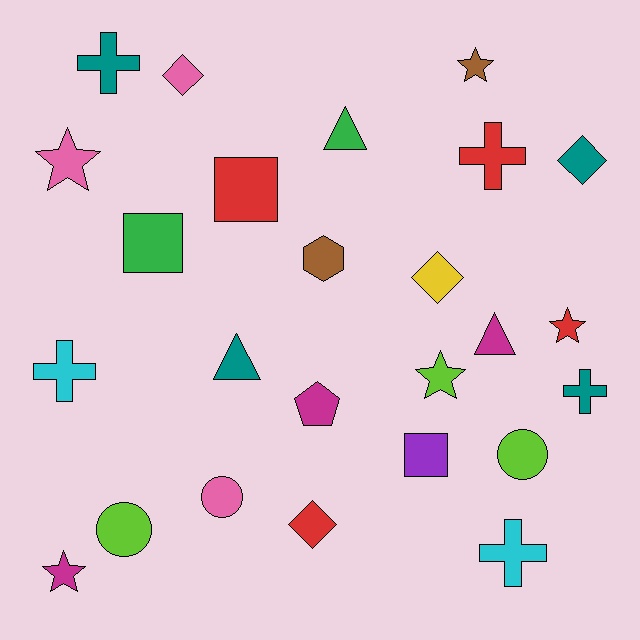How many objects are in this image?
There are 25 objects.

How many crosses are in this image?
There are 5 crosses.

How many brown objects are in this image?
There are 2 brown objects.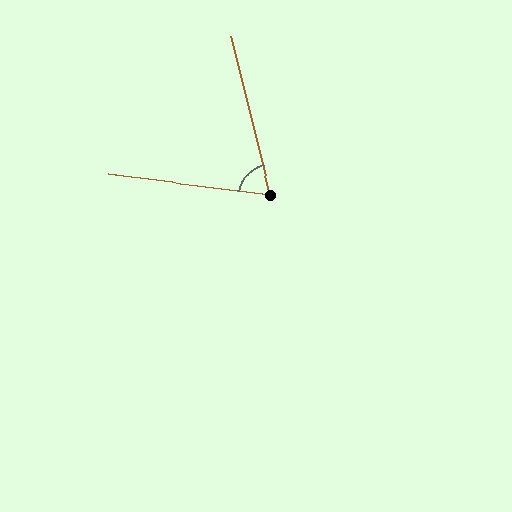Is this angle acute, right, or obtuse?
It is acute.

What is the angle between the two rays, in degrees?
Approximately 69 degrees.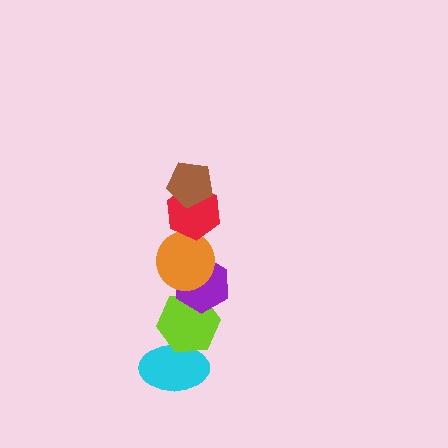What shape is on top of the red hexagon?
The brown pentagon is on top of the red hexagon.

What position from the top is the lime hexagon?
The lime hexagon is 5th from the top.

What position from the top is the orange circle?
The orange circle is 3rd from the top.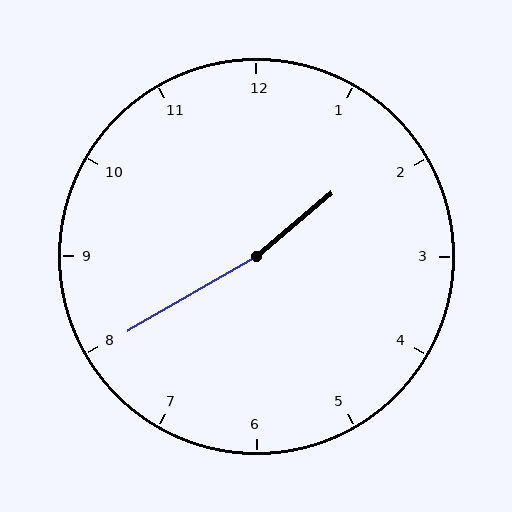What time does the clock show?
1:40.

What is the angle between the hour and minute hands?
Approximately 170 degrees.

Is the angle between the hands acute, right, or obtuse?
It is obtuse.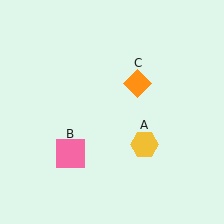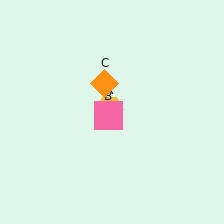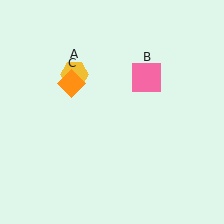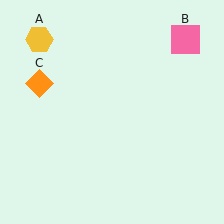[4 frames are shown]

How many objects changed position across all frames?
3 objects changed position: yellow hexagon (object A), pink square (object B), orange diamond (object C).